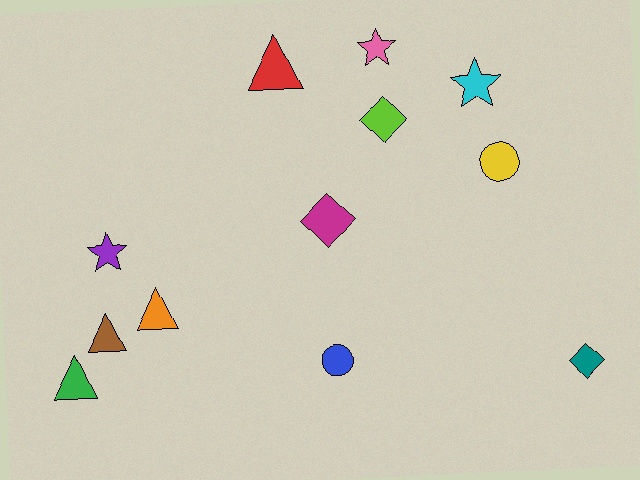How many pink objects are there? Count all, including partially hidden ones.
There is 1 pink object.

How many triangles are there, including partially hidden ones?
There are 4 triangles.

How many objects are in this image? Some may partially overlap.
There are 12 objects.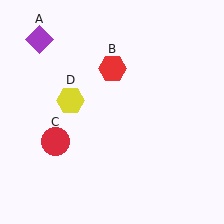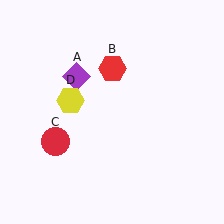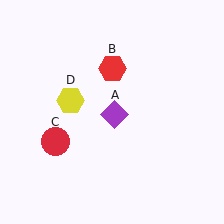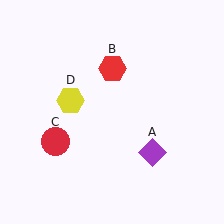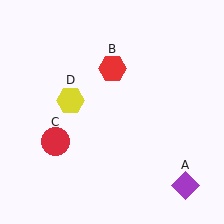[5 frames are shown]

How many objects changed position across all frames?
1 object changed position: purple diamond (object A).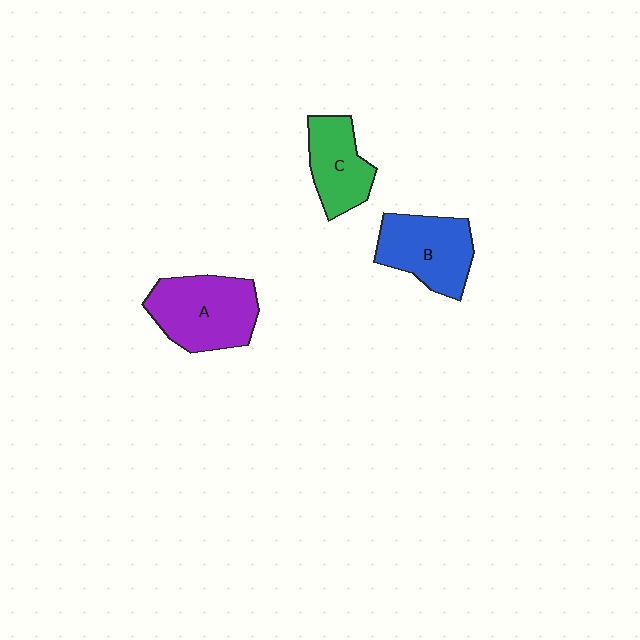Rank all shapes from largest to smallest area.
From largest to smallest: A (purple), B (blue), C (green).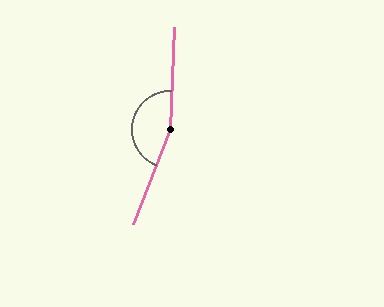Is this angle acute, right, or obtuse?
It is obtuse.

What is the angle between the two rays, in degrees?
Approximately 161 degrees.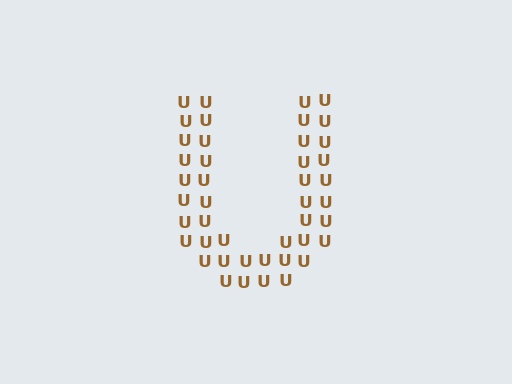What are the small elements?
The small elements are letter U's.